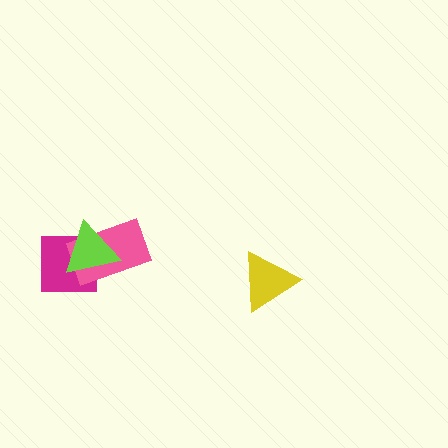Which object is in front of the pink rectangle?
The lime triangle is in front of the pink rectangle.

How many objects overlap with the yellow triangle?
0 objects overlap with the yellow triangle.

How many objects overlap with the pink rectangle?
2 objects overlap with the pink rectangle.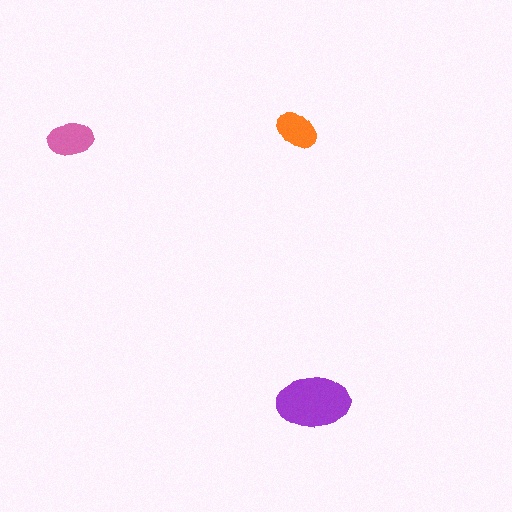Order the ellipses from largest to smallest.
the purple one, the pink one, the orange one.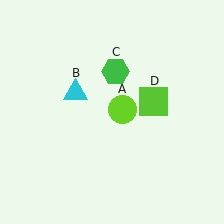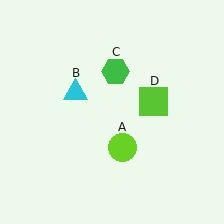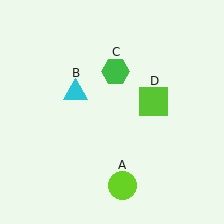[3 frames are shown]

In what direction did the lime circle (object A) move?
The lime circle (object A) moved down.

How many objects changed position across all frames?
1 object changed position: lime circle (object A).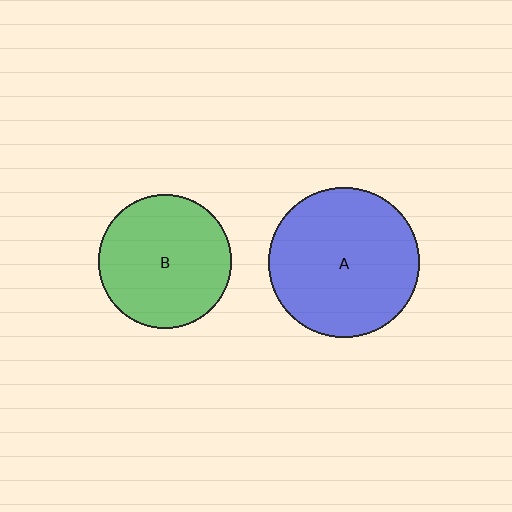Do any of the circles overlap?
No, none of the circles overlap.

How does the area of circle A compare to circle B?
Approximately 1.3 times.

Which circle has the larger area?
Circle A (blue).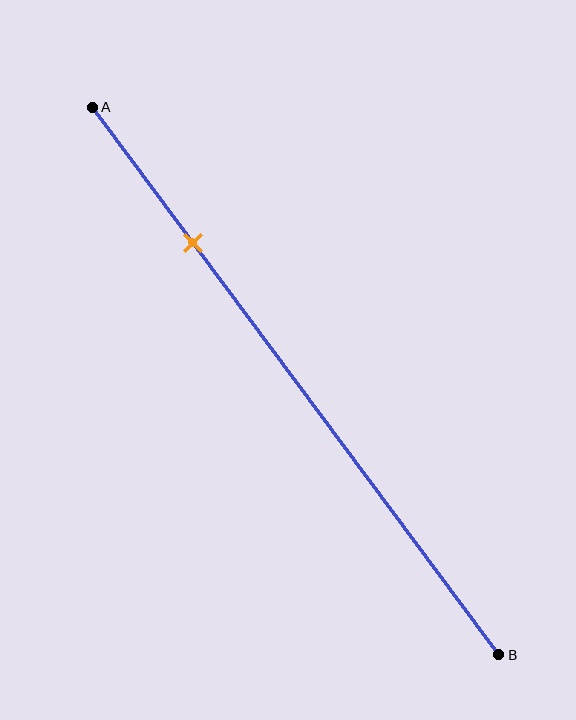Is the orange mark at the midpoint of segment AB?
No, the mark is at about 25% from A, not at the 50% midpoint.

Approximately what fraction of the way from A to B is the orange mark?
The orange mark is approximately 25% of the way from A to B.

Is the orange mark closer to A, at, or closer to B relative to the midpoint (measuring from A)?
The orange mark is closer to point A than the midpoint of segment AB.